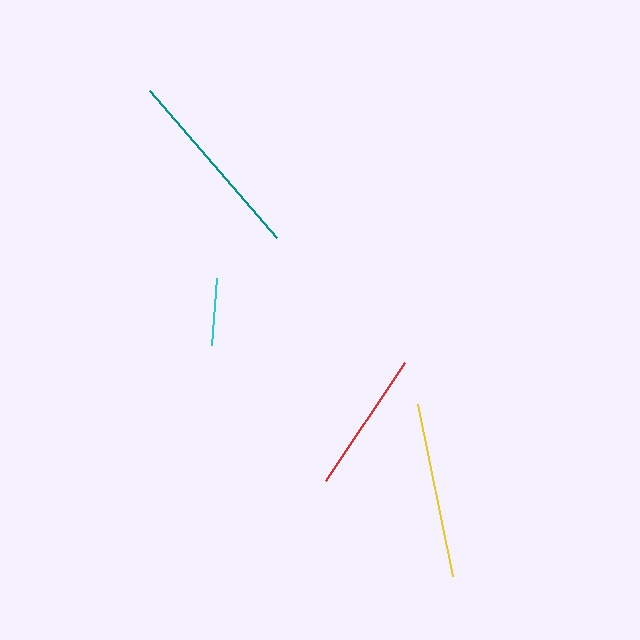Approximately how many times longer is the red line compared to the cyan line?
The red line is approximately 2.1 times the length of the cyan line.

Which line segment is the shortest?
The cyan line is the shortest at approximately 67 pixels.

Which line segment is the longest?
The teal line is the longest at approximately 194 pixels.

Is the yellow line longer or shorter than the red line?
The yellow line is longer than the red line.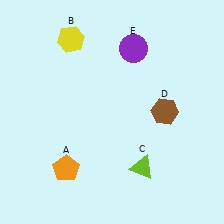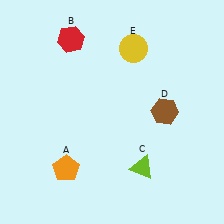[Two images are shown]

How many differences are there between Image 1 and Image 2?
There are 2 differences between the two images.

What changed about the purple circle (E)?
In Image 1, E is purple. In Image 2, it changed to yellow.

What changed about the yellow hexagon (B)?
In Image 1, B is yellow. In Image 2, it changed to red.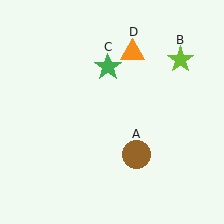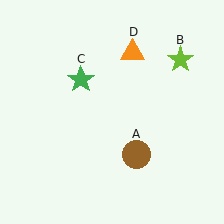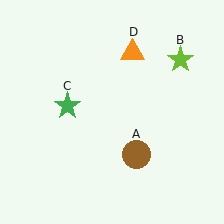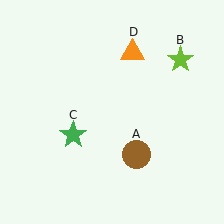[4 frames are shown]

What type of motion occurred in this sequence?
The green star (object C) rotated counterclockwise around the center of the scene.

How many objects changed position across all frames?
1 object changed position: green star (object C).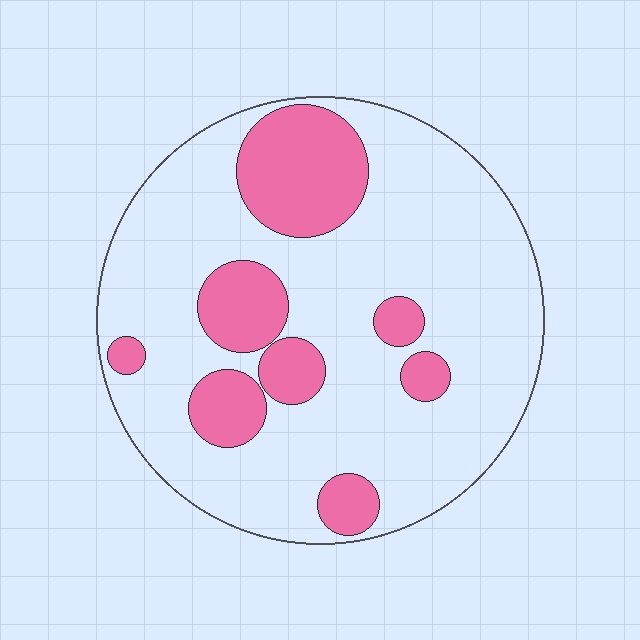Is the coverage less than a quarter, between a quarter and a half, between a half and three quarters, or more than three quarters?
Less than a quarter.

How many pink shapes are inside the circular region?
8.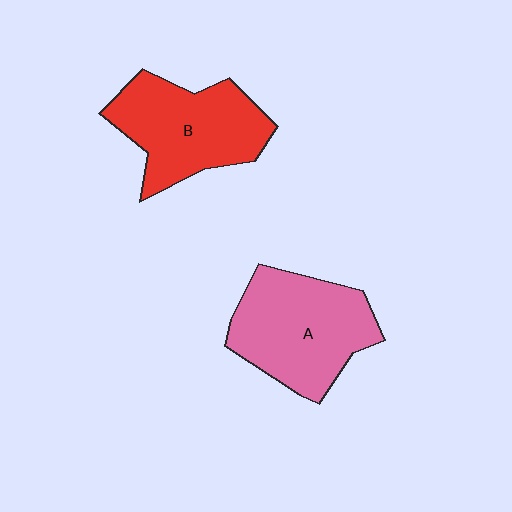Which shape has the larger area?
Shape A (pink).